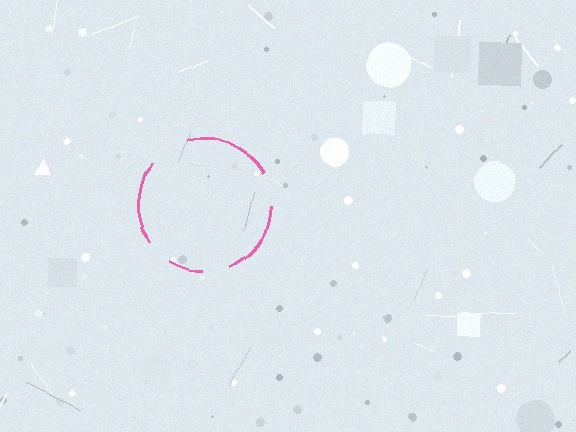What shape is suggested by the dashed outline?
The dashed outline suggests a circle.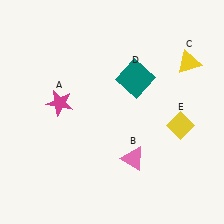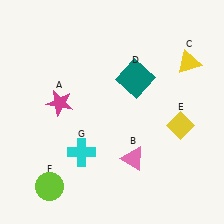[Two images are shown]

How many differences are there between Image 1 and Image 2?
There are 2 differences between the two images.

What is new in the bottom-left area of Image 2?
A cyan cross (G) was added in the bottom-left area of Image 2.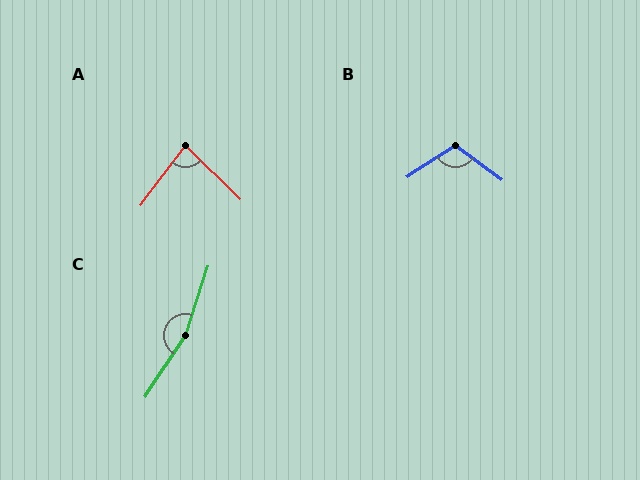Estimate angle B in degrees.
Approximately 111 degrees.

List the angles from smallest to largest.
A (83°), B (111°), C (164°).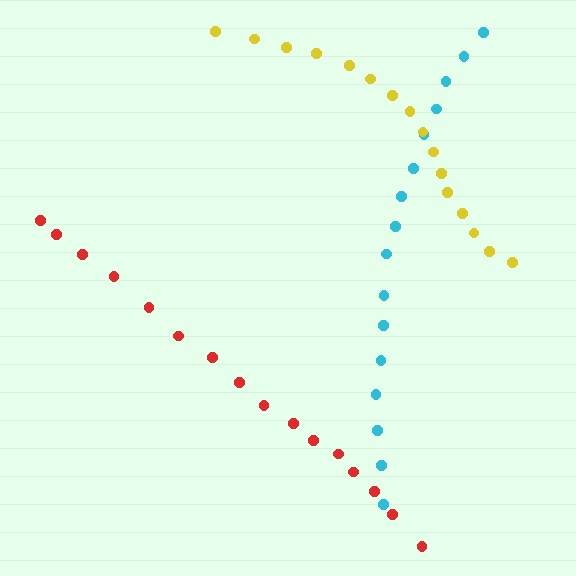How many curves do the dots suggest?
There are 3 distinct paths.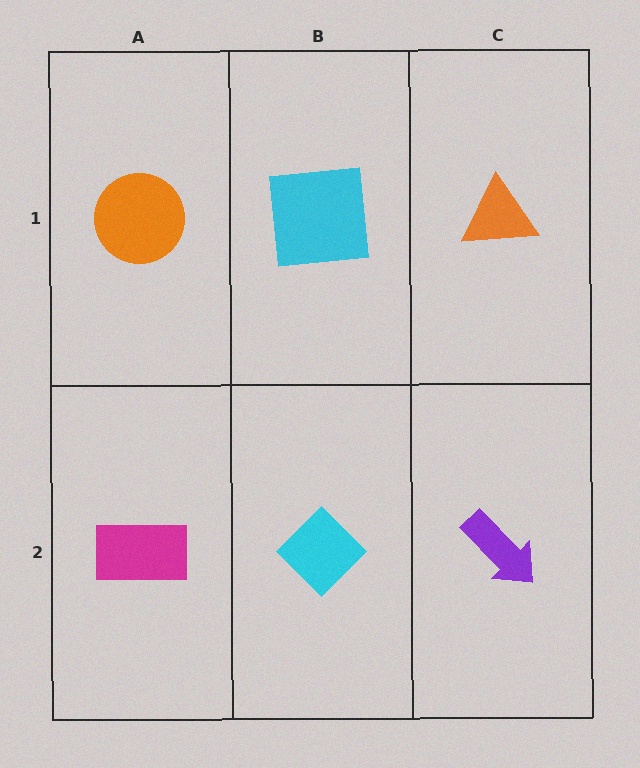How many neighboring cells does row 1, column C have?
2.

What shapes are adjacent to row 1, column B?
A cyan diamond (row 2, column B), an orange circle (row 1, column A), an orange triangle (row 1, column C).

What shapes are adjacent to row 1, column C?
A purple arrow (row 2, column C), a cyan square (row 1, column B).